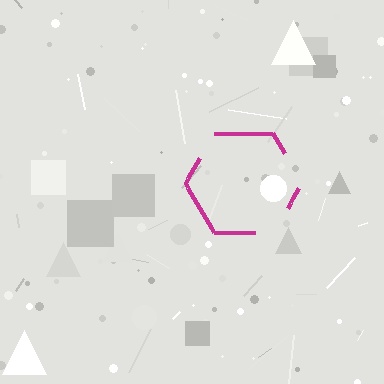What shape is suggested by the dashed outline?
The dashed outline suggests a hexagon.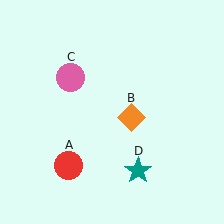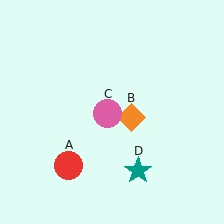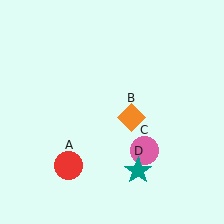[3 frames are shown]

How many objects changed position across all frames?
1 object changed position: pink circle (object C).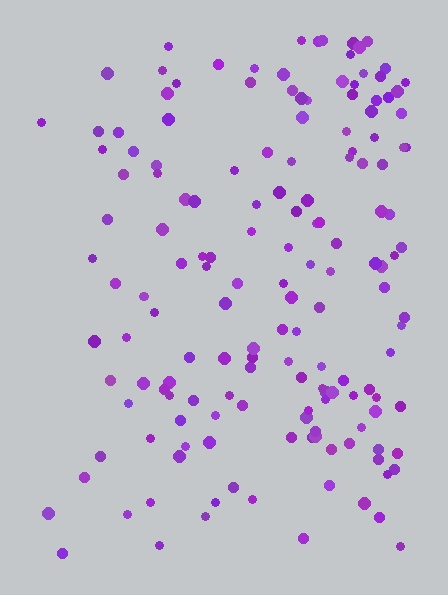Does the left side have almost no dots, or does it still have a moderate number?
Still a moderate number, just noticeably fewer than the right.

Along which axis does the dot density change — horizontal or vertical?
Horizontal.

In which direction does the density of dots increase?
From left to right, with the right side densest.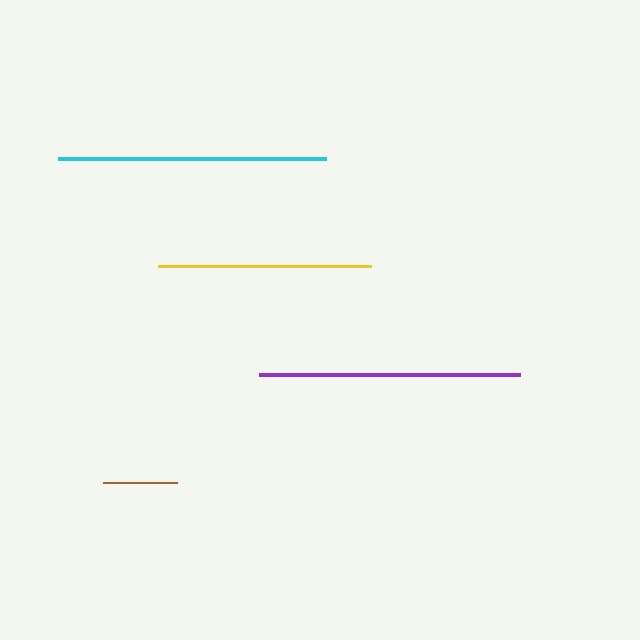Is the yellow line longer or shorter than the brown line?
The yellow line is longer than the brown line.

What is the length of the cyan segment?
The cyan segment is approximately 268 pixels long.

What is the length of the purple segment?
The purple segment is approximately 262 pixels long.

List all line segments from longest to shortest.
From longest to shortest: cyan, purple, yellow, brown.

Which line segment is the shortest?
The brown line is the shortest at approximately 74 pixels.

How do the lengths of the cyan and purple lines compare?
The cyan and purple lines are approximately the same length.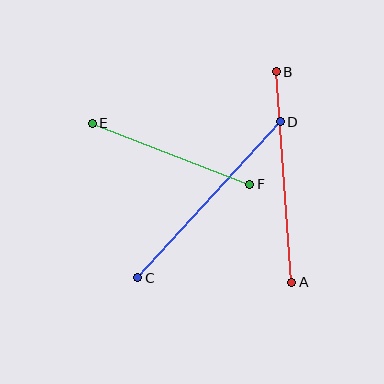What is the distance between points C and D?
The distance is approximately 211 pixels.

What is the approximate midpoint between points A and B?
The midpoint is at approximately (284, 177) pixels.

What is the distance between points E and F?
The distance is approximately 169 pixels.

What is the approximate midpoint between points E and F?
The midpoint is at approximately (171, 154) pixels.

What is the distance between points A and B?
The distance is approximately 211 pixels.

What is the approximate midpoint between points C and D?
The midpoint is at approximately (209, 200) pixels.